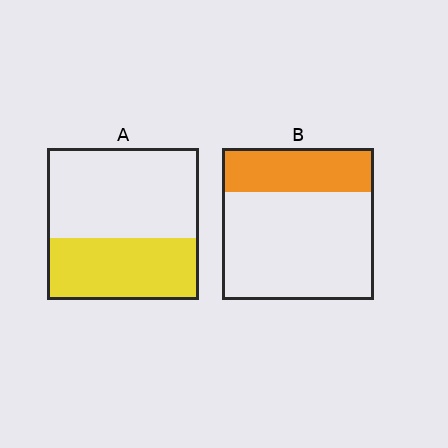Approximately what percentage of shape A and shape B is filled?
A is approximately 40% and B is approximately 30%.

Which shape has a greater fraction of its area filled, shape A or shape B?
Shape A.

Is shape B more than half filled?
No.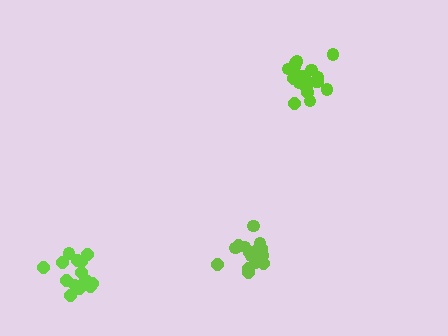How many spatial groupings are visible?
There are 3 spatial groupings.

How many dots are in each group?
Group 1: 14 dots, Group 2: 19 dots, Group 3: 16 dots (49 total).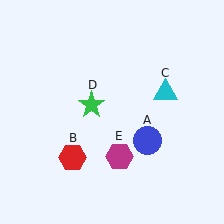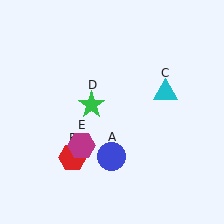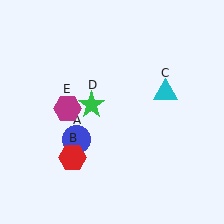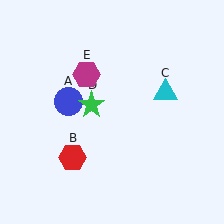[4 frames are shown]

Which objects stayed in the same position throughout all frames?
Red hexagon (object B) and cyan triangle (object C) and green star (object D) remained stationary.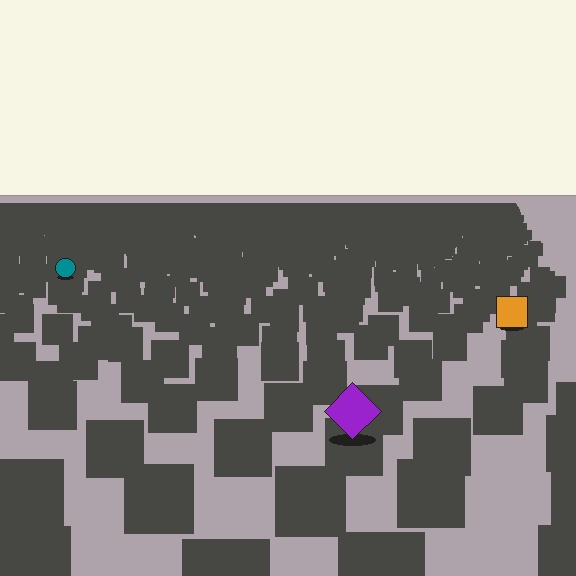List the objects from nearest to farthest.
From nearest to farthest: the purple diamond, the orange square, the teal circle.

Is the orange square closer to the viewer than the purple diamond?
No. The purple diamond is closer — you can tell from the texture gradient: the ground texture is coarser near it.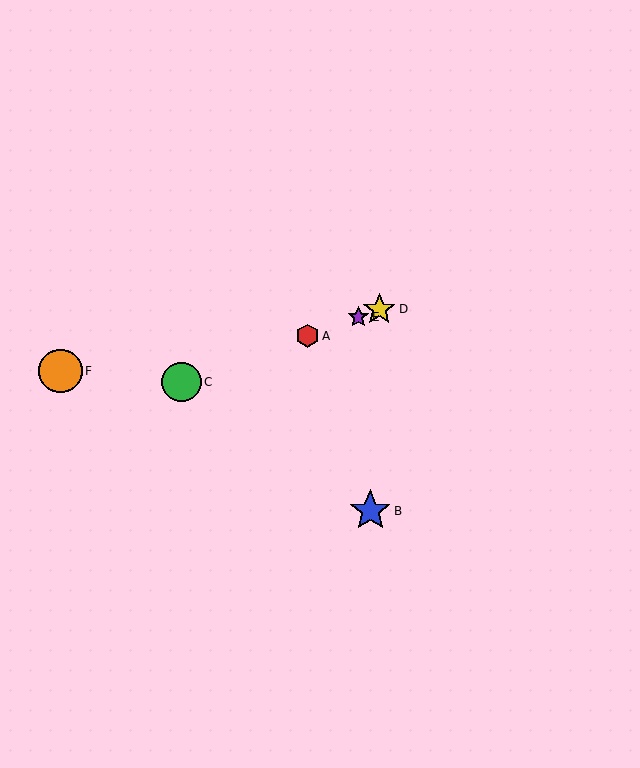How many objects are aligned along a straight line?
4 objects (A, C, D, E) are aligned along a straight line.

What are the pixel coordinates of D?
Object D is at (379, 310).